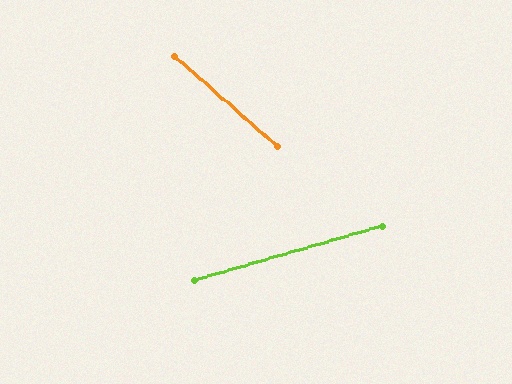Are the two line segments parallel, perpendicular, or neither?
Neither parallel nor perpendicular — they differ by about 57°.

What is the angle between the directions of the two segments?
Approximately 57 degrees.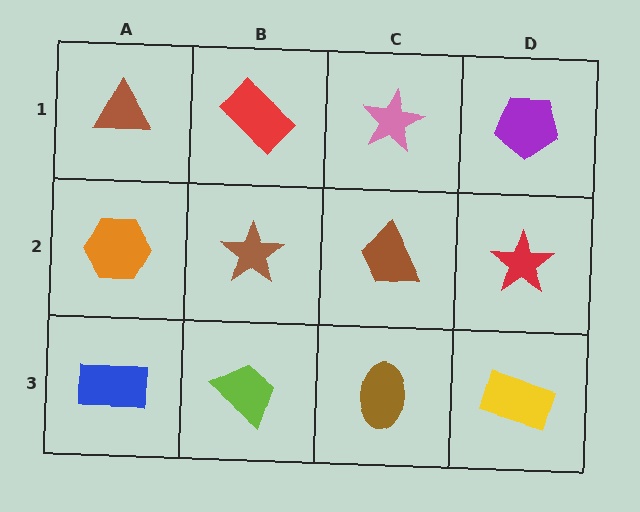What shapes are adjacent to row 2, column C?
A pink star (row 1, column C), a brown ellipse (row 3, column C), a brown star (row 2, column B), a red star (row 2, column D).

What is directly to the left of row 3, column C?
A lime trapezoid.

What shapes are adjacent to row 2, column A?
A brown triangle (row 1, column A), a blue rectangle (row 3, column A), a brown star (row 2, column B).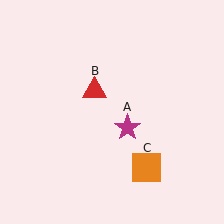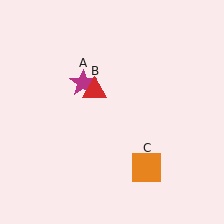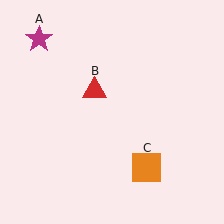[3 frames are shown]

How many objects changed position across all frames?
1 object changed position: magenta star (object A).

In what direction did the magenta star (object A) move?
The magenta star (object A) moved up and to the left.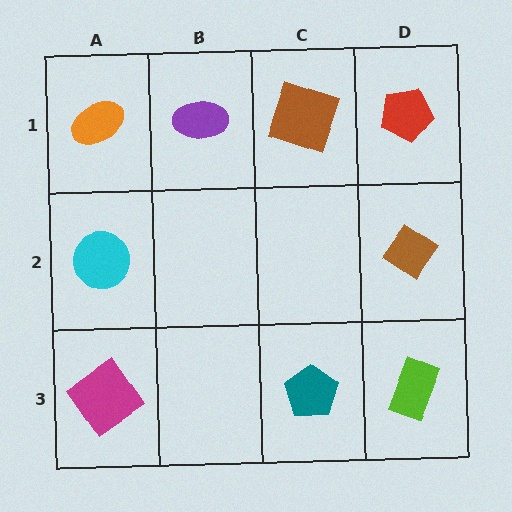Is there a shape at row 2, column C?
No, that cell is empty.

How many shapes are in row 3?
3 shapes.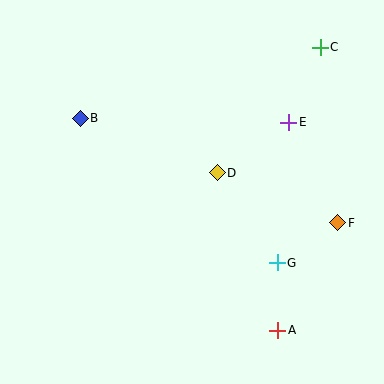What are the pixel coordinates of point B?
Point B is at (80, 118).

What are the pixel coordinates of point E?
Point E is at (289, 122).